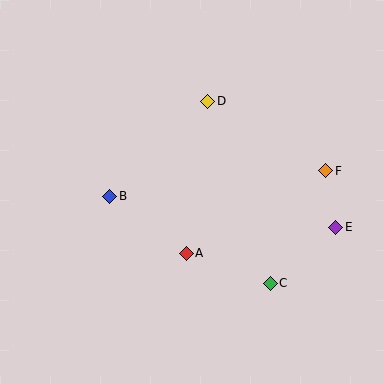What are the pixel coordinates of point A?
Point A is at (186, 253).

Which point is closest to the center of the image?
Point A at (186, 253) is closest to the center.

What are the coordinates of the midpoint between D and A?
The midpoint between D and A is at (197, 177).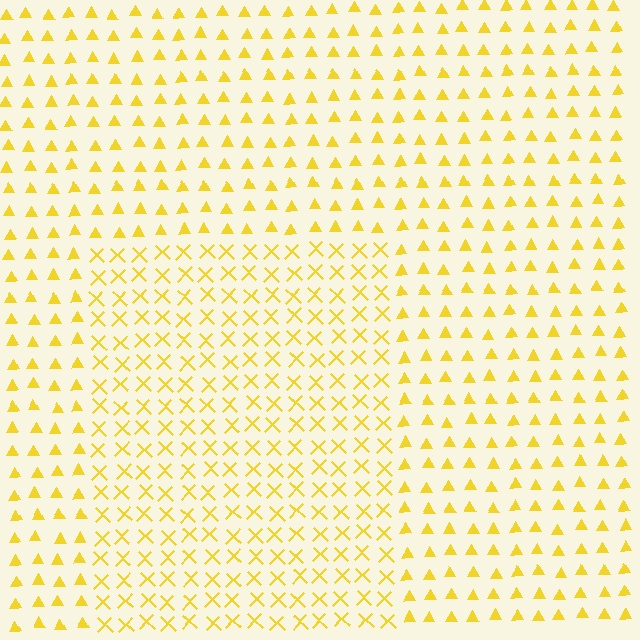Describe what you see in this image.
The image is filled with small yellow elements arranged in a uniform grid. A rectangle-shaped region contains X marks, while the surrounding area contains triangles. The boundary is defined purely by the change in element shape.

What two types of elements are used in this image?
The image uses X marks inside the rectangle region and triangles outside it.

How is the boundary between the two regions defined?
The boundary is defined by a change in element shape: X marks inside vs. triangles outside. All elements share the same color and spacing.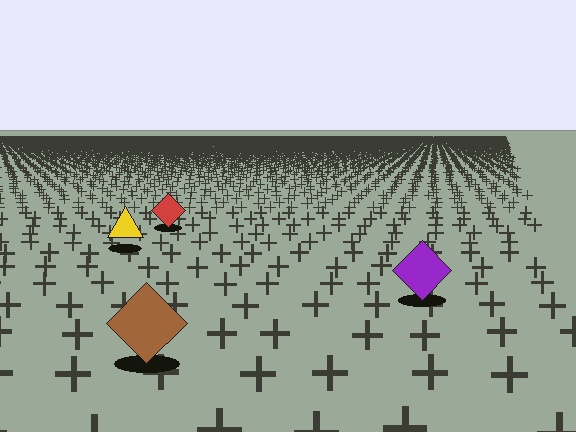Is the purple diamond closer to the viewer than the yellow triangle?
Yes. The purple diamond is closer — you can tell from the texture gradient: the ground texture is coarser near it.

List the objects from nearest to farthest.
From nearest to farthest: the brown diamond, the purple diamond, the yellow triangle, the red diamond.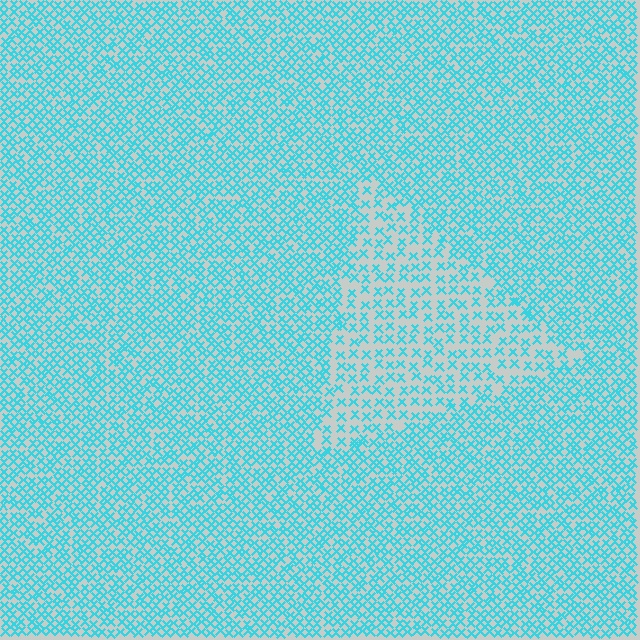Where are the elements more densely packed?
The elements are more densely packed outside the triangle boundary.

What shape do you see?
I see a triangle.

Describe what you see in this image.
The image contains small cyan elements arranged at two different densities. A triangle-shaped region is visible where the elements are less densely packed than the surrounding area.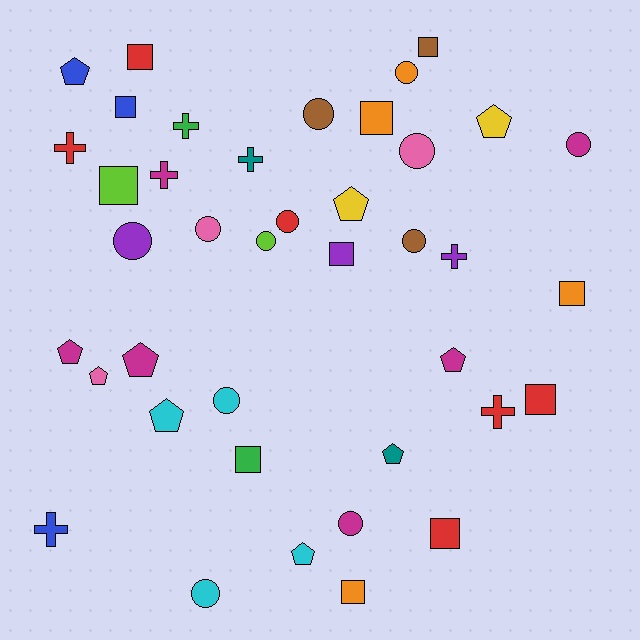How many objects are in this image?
There are 40 objects.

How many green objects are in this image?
There are 2 green objects.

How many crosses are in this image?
There are 7 crosses.